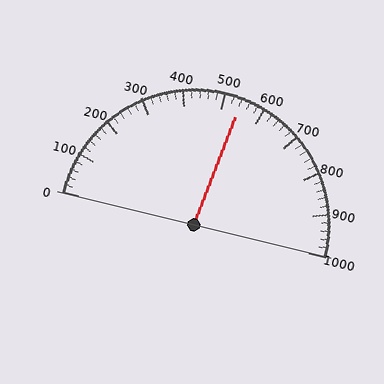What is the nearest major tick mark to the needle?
The nearest major tick mark is 500.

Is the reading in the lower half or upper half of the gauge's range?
The reading is in the upper half of the range (0 to 1000).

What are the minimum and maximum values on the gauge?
The gauge ranges from 0 to 1000.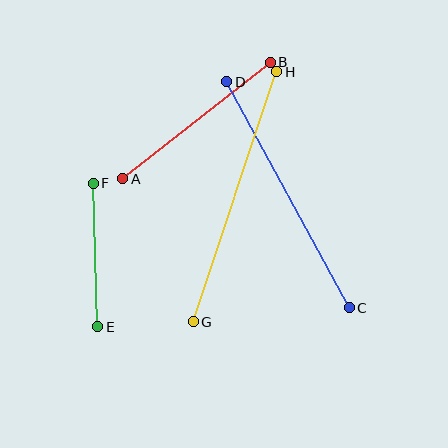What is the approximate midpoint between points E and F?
The midpoint is at approximately (96, 255) pixels.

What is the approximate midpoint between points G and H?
The midpoint is at approximately (235, 197) pixels.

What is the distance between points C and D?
The distance is approximately 257 pixels.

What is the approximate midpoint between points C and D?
The midpoint is at approximately (288, 195) pixels.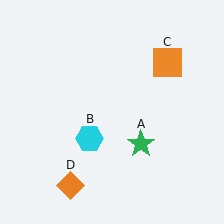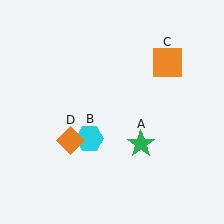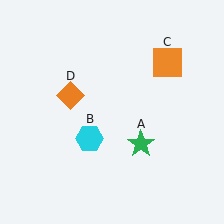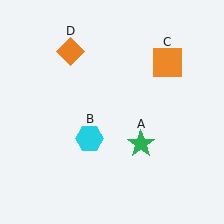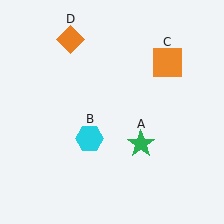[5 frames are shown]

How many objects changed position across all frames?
1 object changed position: orange diamond (object D).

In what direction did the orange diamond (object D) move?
The orange diamond (object D) moved up.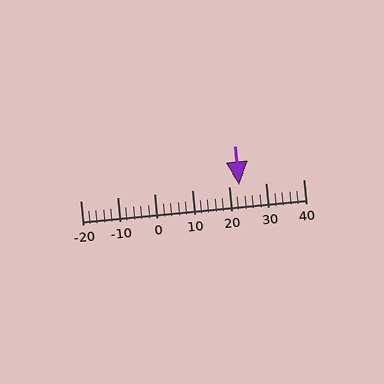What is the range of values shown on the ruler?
The ruler shows values from -20 to 40.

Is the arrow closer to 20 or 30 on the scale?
The arrow is closer to 20.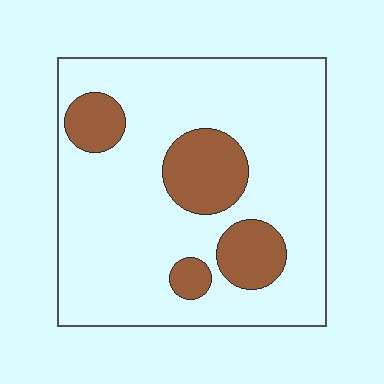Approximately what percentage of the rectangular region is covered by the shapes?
Approximately 20%.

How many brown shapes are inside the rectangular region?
4.